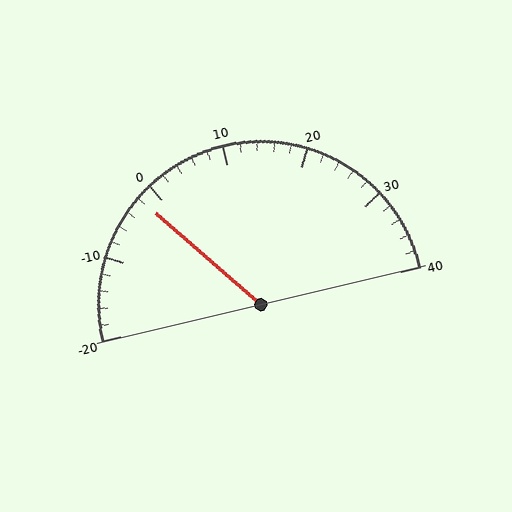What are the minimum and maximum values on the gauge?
The gauge ranges from -20 to 40.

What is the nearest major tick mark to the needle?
The nearest major tick mark is 0.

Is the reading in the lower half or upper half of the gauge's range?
The reading is in the lower half of the range (-20 to 40).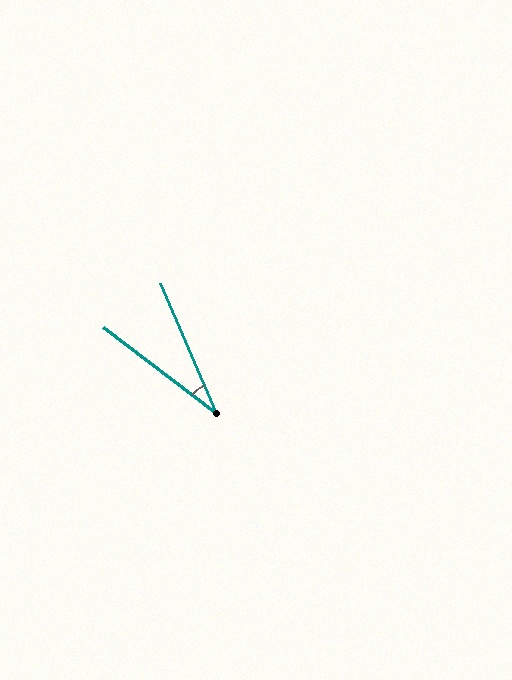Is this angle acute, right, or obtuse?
It is acute.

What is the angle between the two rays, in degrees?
Approximately 30 degrees.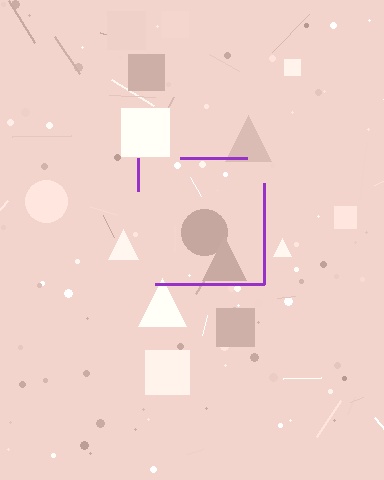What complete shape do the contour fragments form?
The contour fragments form a square.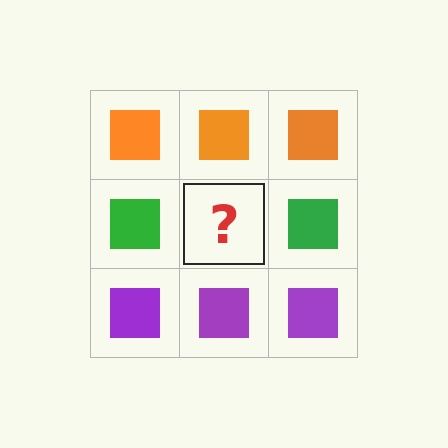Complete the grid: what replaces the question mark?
The question mark should be replaced with a green square.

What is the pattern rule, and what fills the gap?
The rule is that each row has a consistent color. The gap should be filled with a green square.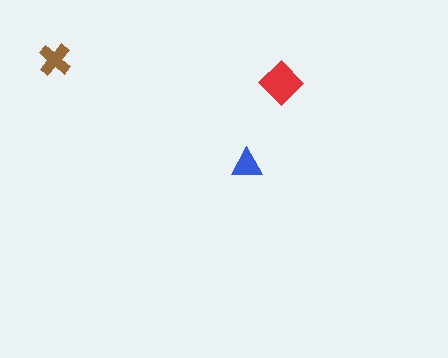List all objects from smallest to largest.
The blue triangle, the brown cross, the red diamond.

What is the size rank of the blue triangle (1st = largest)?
3rd.